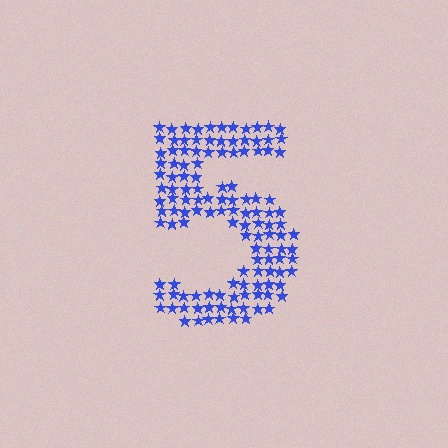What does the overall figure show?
The overall figure shows the digit 5.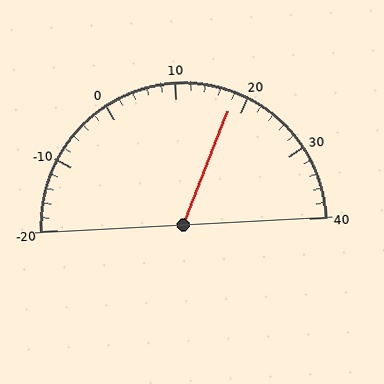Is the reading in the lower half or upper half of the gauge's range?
The reading is in the upper half of the range (-20 to 40).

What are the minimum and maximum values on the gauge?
The gauge ranges from -20 to 40.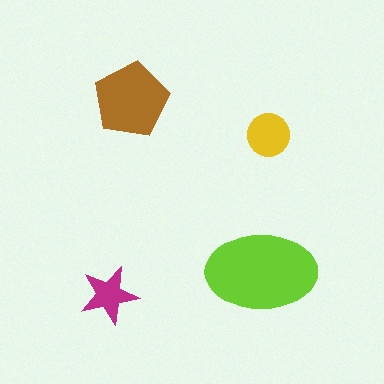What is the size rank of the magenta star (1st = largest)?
4th.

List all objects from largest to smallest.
The lime ellipse, the brown pentagon, the yellow circle, the magenta star.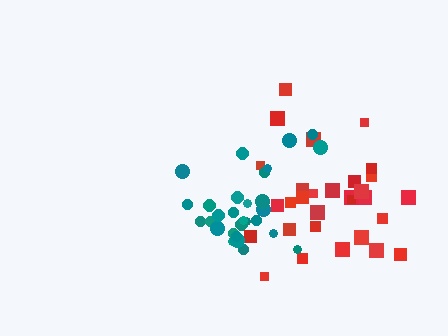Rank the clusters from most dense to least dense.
teal, red.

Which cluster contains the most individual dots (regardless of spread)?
Red (30).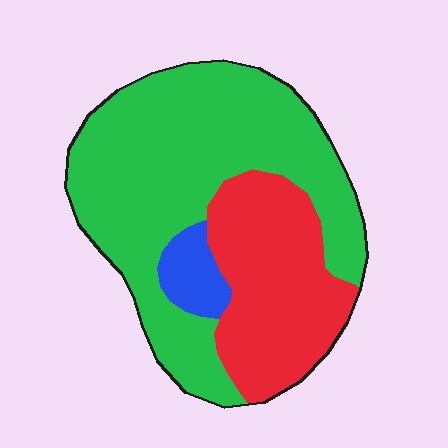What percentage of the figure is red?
Red covers about 30% of the figure.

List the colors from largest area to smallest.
From largest to smallest: green, red, blue.